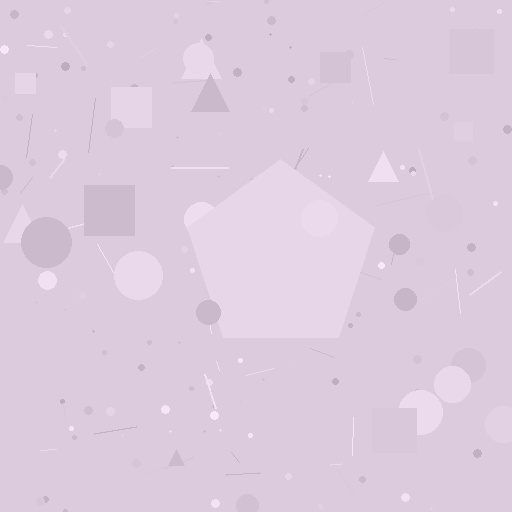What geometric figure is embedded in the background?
A pentagon is embedded in the background.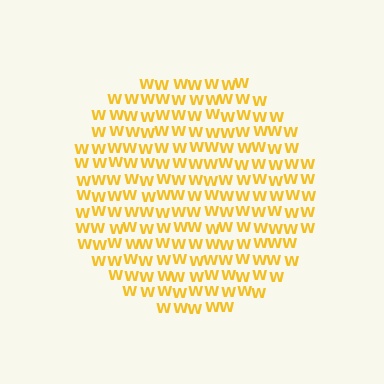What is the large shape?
The large shape is a circle.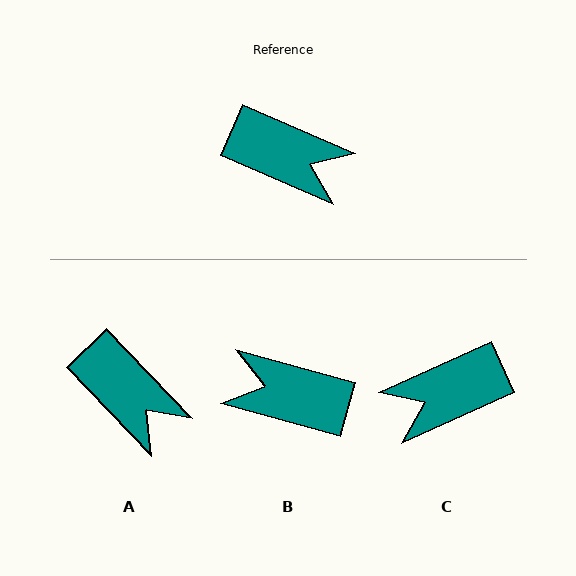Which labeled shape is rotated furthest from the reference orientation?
B, about 172 degrees away.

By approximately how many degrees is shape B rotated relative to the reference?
Approximately 172 degrees clockwise.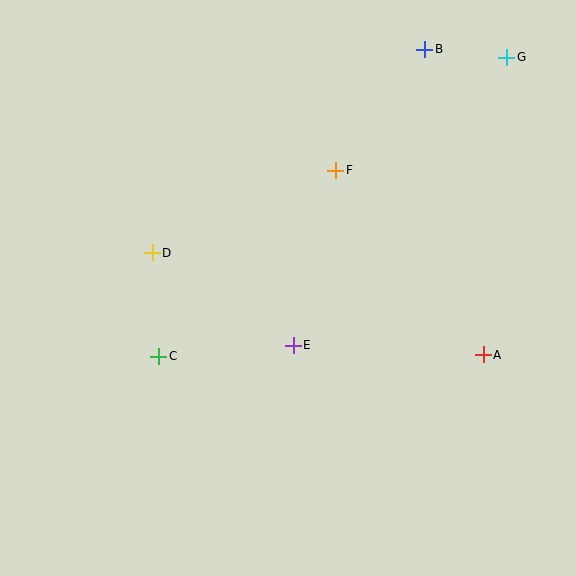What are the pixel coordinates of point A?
Point A is at (483, 355).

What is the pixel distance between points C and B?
The distance between C and B is 406 pixels.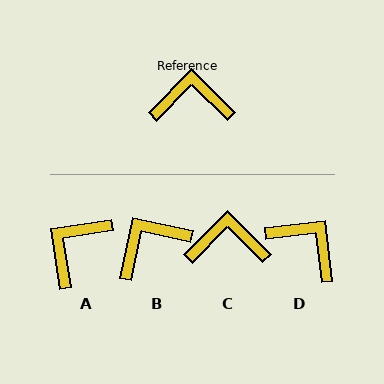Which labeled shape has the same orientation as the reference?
C.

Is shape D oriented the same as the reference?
No, it is off by about 38 degrees.